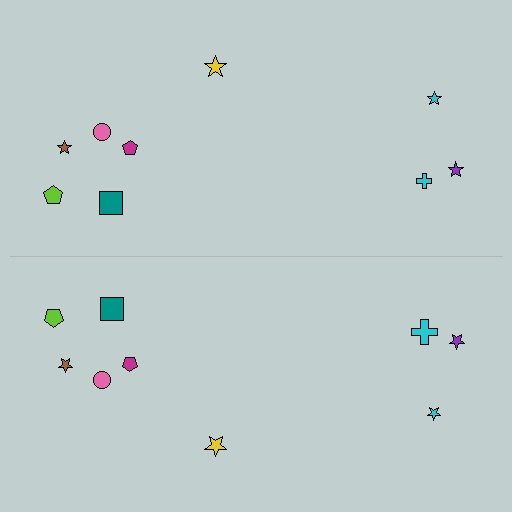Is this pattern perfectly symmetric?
No, the pattern is not perfectly symmetric. The cyan cross on the bottom side has a different size than its mirror counterpart.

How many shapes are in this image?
There are 18 shapes in this image.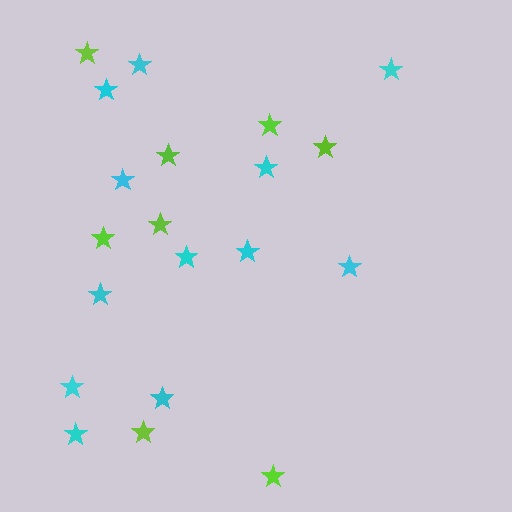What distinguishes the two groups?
There are 2 groups: one group of cyan stars (12) and one group of lime stars (8).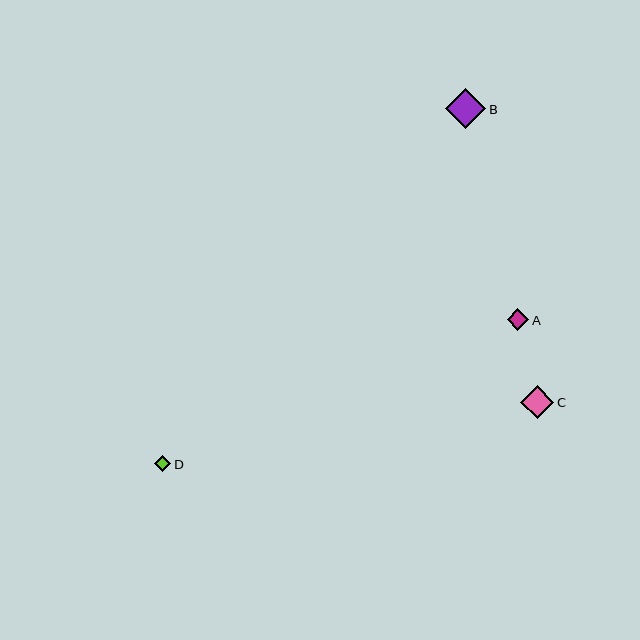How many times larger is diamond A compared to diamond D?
Diamond A is approximately 1.3 times the size of diamond D.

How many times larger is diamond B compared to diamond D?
Diamond B is approximately 2.5 times the size of diamond D.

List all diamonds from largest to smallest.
From largest to smallest: B, C, A, D.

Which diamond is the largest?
Diamond B is the largest with a size of approximately 41 pixels.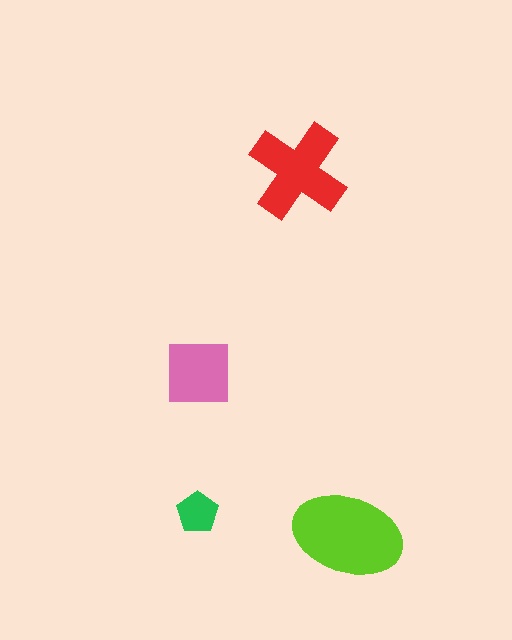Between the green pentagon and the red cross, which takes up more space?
The red cross.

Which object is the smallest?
The green pentagon.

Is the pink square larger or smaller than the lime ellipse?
Smaller.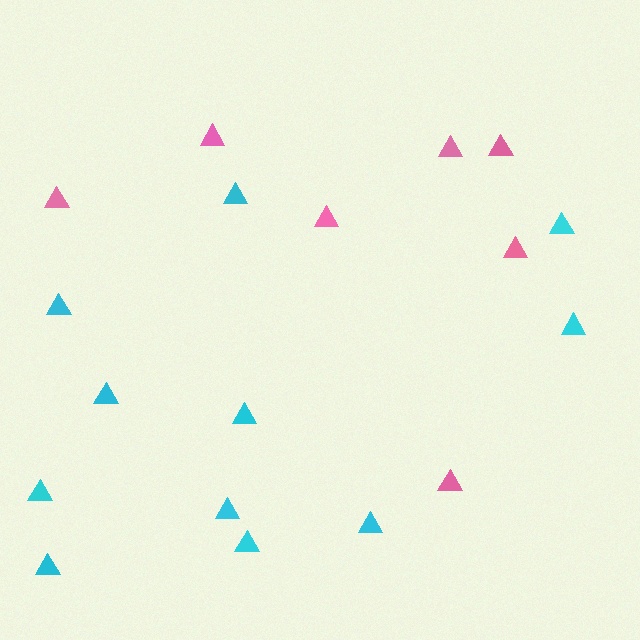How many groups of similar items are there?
There are 2 groups: one group of cyan triangles (11) and one group of pink triangles (7).